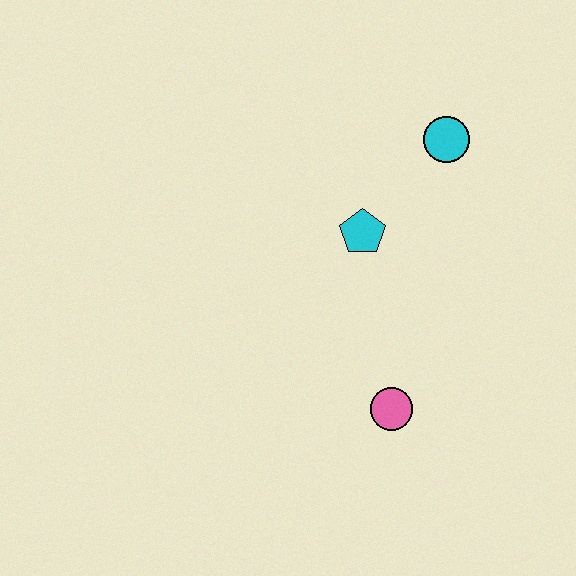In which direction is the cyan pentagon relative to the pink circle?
The cyan pentagon is above the pink circle.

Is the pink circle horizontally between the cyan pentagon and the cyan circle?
Yes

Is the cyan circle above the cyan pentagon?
Yes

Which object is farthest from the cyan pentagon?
The pink circle is farthest from the cyan pentagon.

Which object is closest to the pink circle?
The cyan pentagon is closest to the pink circle.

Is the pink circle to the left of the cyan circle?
Yes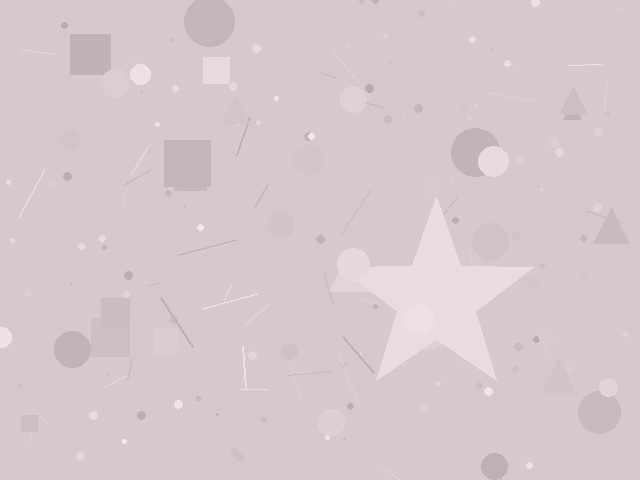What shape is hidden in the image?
A star is hidden in the image.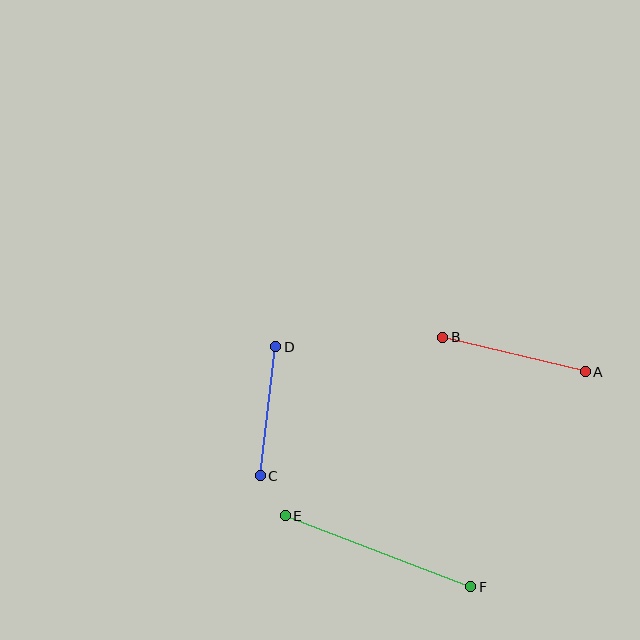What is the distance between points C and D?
The distance is approximately 130 pixels.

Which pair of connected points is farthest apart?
Points E and F are farthest apart.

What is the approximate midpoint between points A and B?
The midpoint is at approximately (514, 354) pixels.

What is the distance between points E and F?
The distance is approximately 199 pixels.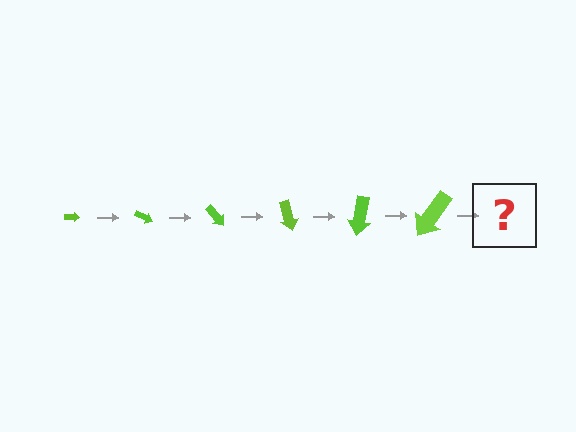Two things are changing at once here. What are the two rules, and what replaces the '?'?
The two rules are that the arrow grows larger each step and it rotates 25 degrees each step. The '?' should be an arrow, larger than the previous one and rotated 150 degrees from the start.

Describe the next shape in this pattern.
It should be an arrow, larger than the previous one and rotated 150 degrees from the start.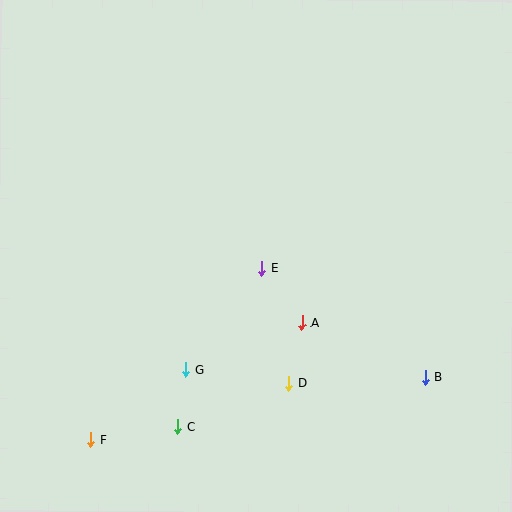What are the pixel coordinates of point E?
Point E is at (262, 268).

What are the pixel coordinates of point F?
Point F is at (90, 440).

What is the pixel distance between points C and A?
The distance between C and A is 162 pixels.